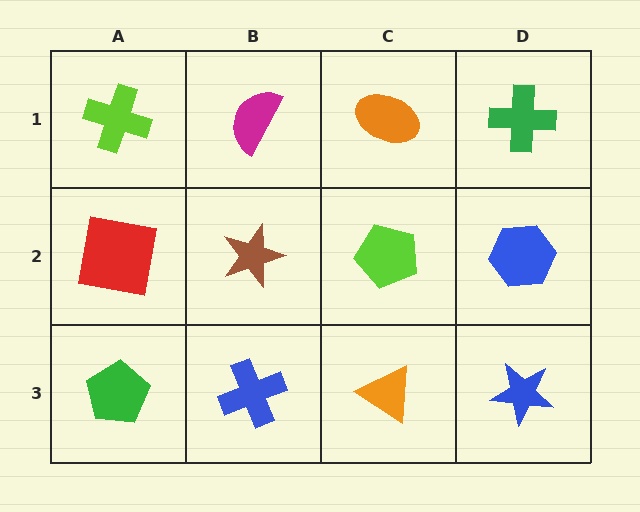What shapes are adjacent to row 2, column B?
A magenta semicircle (row 1, column B), a blue cross (row 3, column B), a red square (row 2, column A), a lime pentagon (row 2, column C).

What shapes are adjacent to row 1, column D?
A blue hexagon (row 2, column D), an orange ellipse (row 1, column C).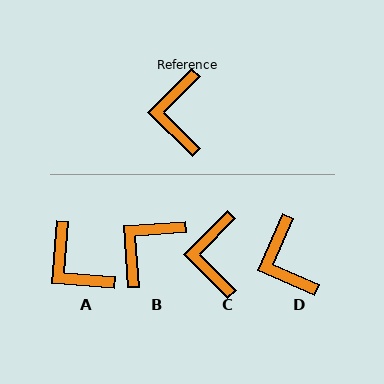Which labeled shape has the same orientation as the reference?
C.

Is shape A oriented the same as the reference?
No, it is off by about 40 degrees.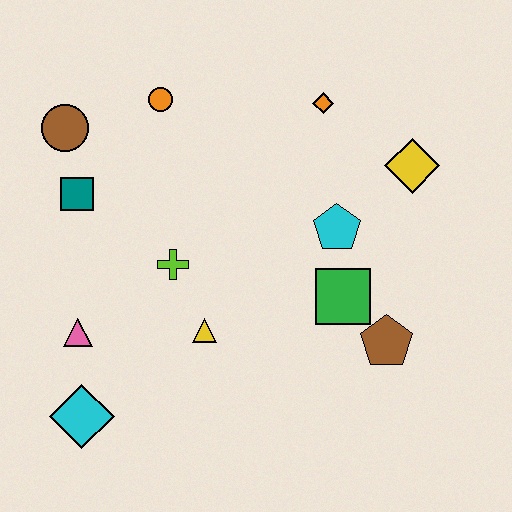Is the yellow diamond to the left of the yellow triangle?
No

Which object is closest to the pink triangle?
The cyan diamond is closest to the pink triangle.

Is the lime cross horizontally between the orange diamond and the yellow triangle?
No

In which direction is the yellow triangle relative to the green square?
The yellow triangle is to the left of the green square.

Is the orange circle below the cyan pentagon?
No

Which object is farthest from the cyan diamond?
The yellow diamond is farthest from the cyan diamond.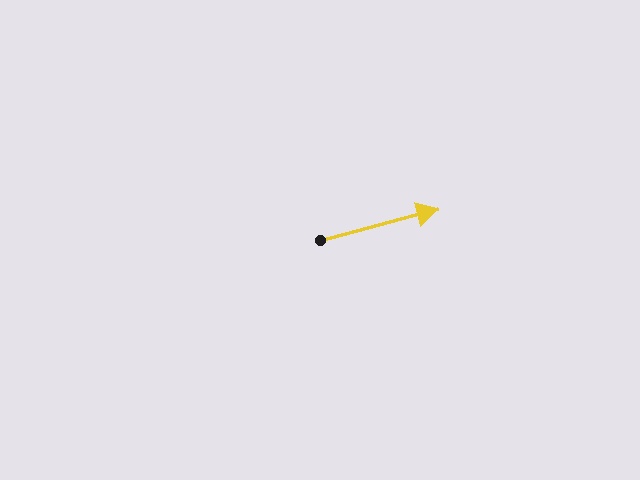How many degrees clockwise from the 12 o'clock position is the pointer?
Approximately 75 degrees.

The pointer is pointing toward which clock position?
Roughly 3 o'clock.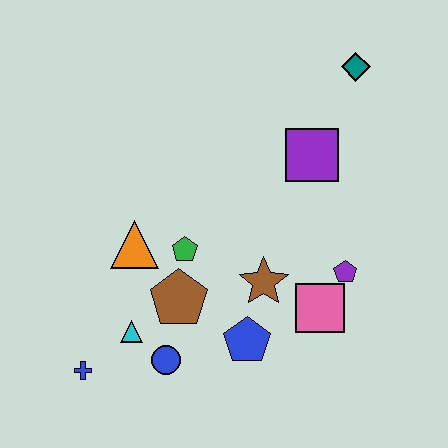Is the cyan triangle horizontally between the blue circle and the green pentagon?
No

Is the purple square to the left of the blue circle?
No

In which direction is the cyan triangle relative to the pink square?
The cyan triangle is to the left of the pink square.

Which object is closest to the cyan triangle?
The blue circle is closest to the cyan triangle.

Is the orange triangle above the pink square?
Yes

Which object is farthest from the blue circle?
The teal diamond is farthest from the blue circle.